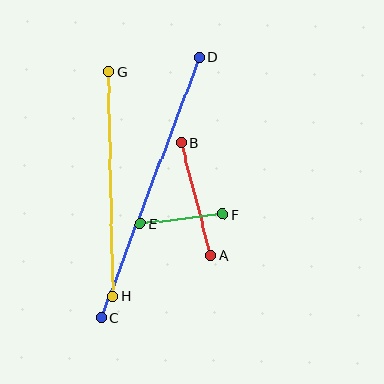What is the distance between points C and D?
The distance is approximately 278 pixels.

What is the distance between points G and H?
The distance is approximately 225 pixels.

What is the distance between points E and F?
The distance is approximately 83 pixels.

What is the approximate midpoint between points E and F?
The midpoint is at approximately (181, 219) pixels.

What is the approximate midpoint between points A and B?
The midpoint is at approximately (196, 199) pixels.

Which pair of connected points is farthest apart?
Points C and D are farthest apart.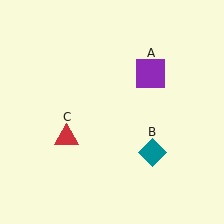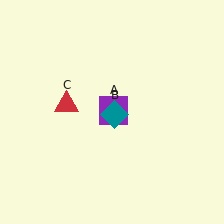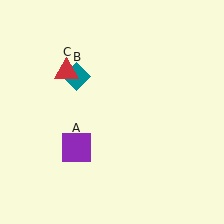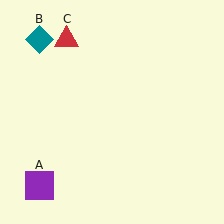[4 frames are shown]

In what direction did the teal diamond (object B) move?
The teal diamond (object B) moved up and to the left.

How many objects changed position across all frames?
3 objects changed position: purple square (object A), teal diamond (object B), red triangle (object C).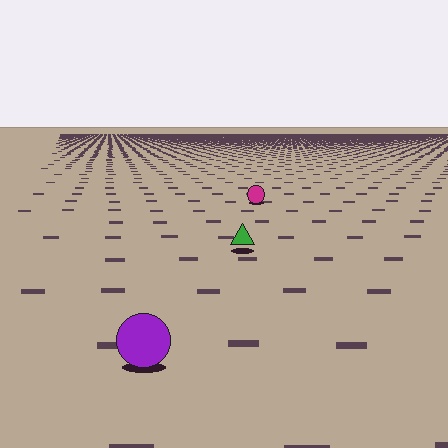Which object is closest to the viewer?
The purple circle is closest. The texture marks near it are larger and more spread out.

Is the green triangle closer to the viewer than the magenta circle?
Yes. The green triangle is closer — you can tell from the texture gradient: the ground texture is coarser near it.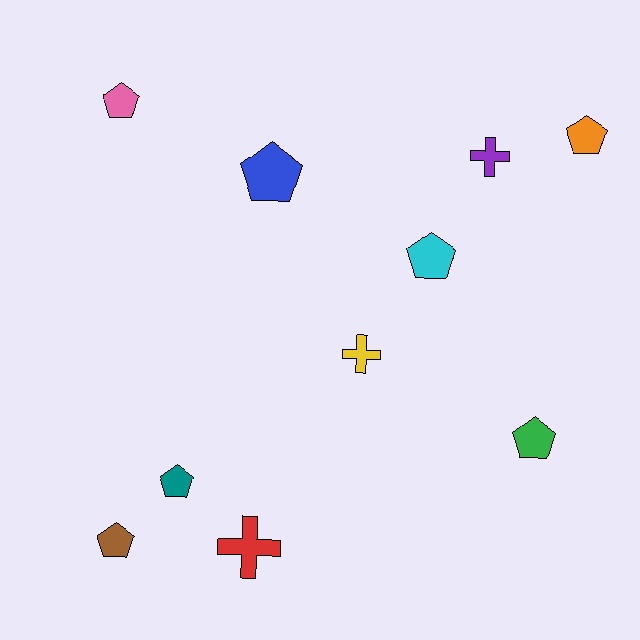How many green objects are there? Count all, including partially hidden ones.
There is 1 green object.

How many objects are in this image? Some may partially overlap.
There are 10 objects.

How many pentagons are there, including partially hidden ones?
There are 7 pentagons.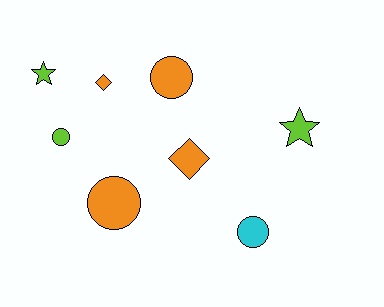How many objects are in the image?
There are 8 objects.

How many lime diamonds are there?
There are no lime diamonds.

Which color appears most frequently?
Orange, with 4 objects.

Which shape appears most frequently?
Circle, with 4 objects.